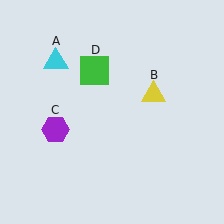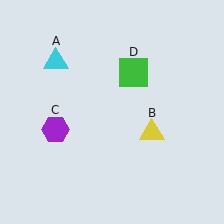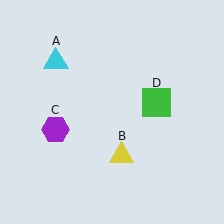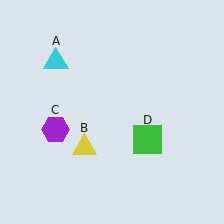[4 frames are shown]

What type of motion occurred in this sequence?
The yellow triangle (object B), green square (object D) rotated clockwise around the center of the scene.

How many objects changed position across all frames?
2 objects changed position: yellow triangle (object B), green square (object D).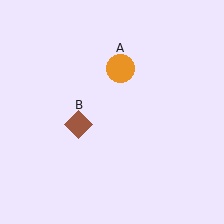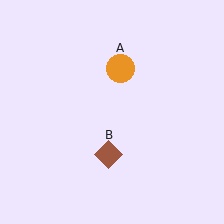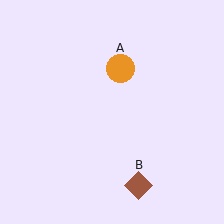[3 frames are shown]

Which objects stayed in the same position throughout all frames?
Orange circle (object A) remained stationary.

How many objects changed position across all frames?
1 object changed position: brown diamond (object B).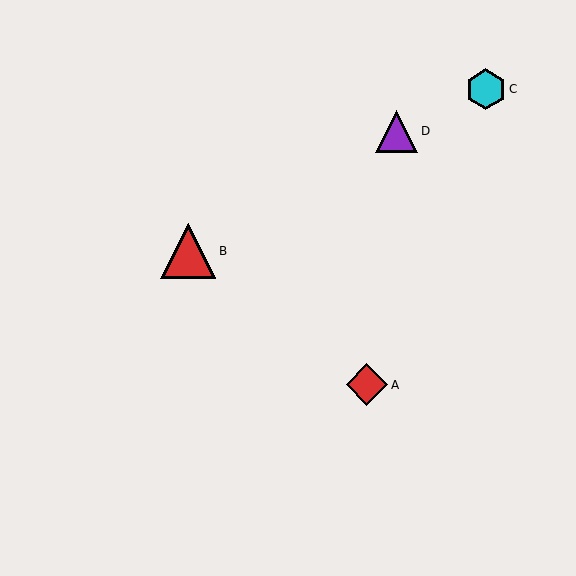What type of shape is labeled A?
Shape A is a red diamond.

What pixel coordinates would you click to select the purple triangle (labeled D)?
Click at (397, 131) to select the purple triangle D.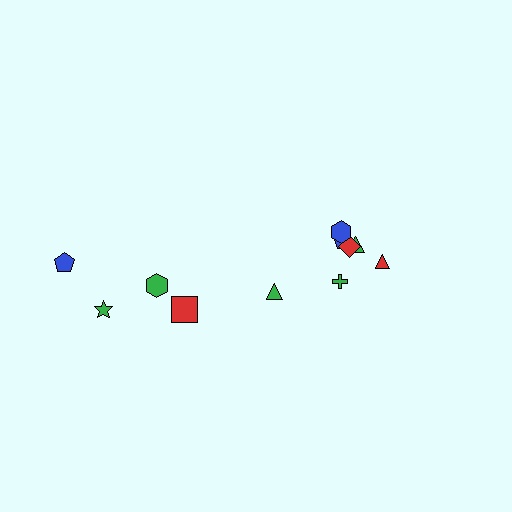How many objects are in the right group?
There are 7 objects.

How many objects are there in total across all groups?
There are 11 objects.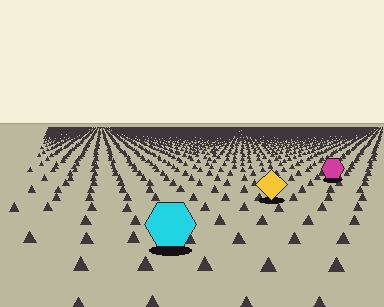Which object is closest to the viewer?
The cyan hexagon is closest. The texture marks near it are larger and more spread out.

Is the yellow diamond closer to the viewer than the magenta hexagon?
Yes. The yellow diamond is closer — you can tell from the texture gradient: the ground texture is coarser near it.